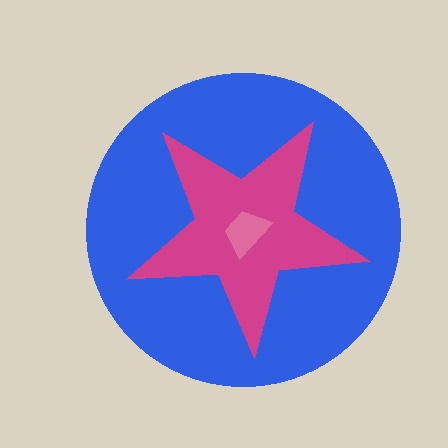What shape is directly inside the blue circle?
The magenta star.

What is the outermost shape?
The blue circle.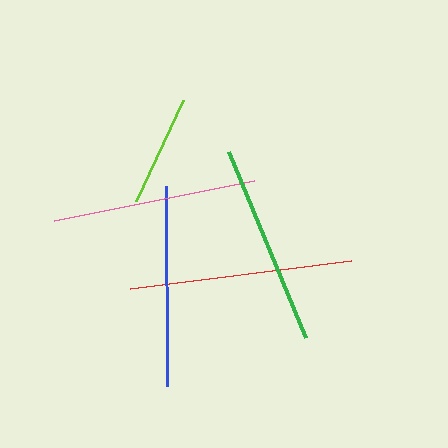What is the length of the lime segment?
The lime segment is approximately 111 pixels long.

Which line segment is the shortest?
The lime line is the shortest at approximately 111 pixels.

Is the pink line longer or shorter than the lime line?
The pink line is longer than the lime line.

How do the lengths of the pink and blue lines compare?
The pink and blue lines are approximately the same length.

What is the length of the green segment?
The green segment is approximately 201 pixels long.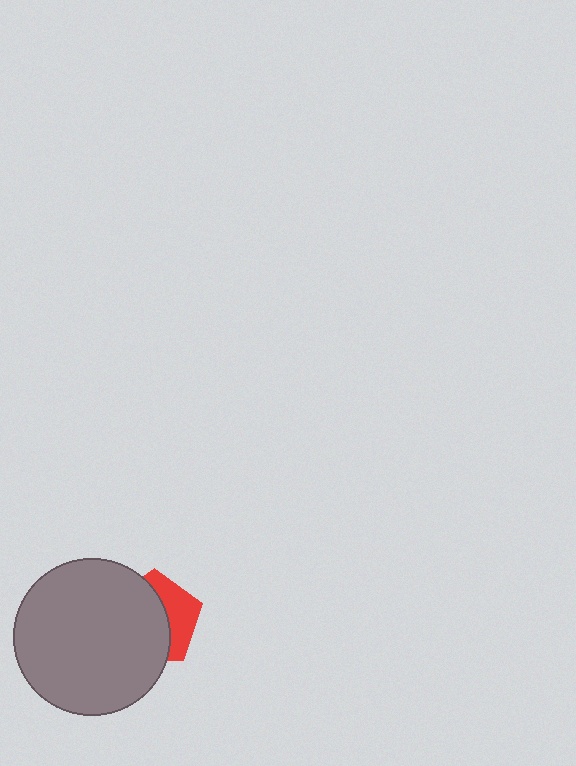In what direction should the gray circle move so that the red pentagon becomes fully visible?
The gray circle should move left. That is the shortest direction to clear the overlap and leave the red pentagon fully visible.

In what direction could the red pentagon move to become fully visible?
The red pentagon could move right. That would shift it out from behind the gray circle entirely.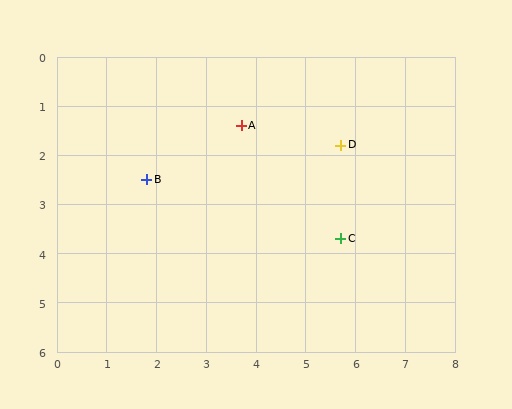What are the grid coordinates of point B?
Point B is at approximately (1.8, 2.5).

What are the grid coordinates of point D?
Point D is at approximately (5.7, 1.8).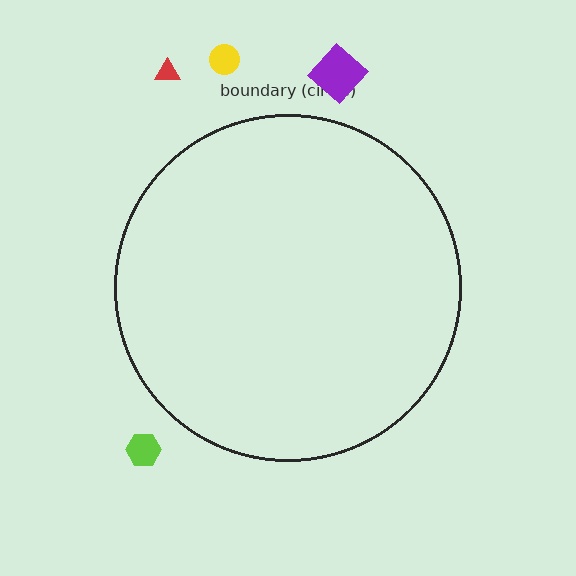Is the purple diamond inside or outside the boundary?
Outside.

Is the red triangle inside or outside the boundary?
Outside.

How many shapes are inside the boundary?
0 inside, 4 outside.